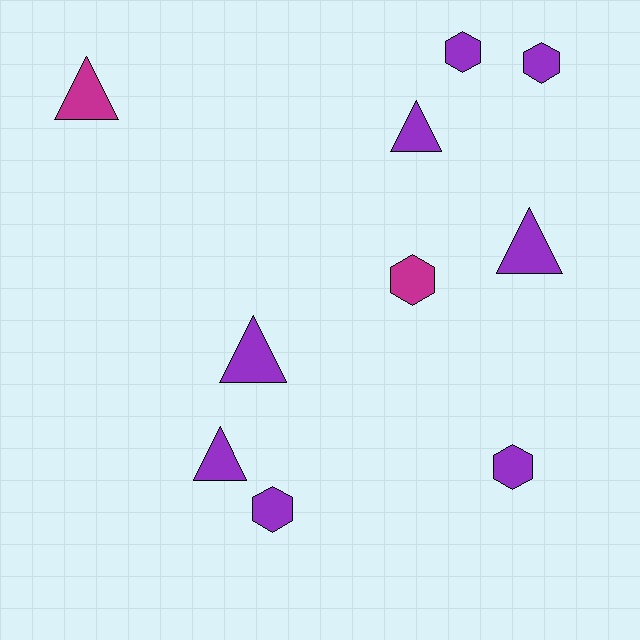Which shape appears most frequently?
Hexagon, with 5 objects.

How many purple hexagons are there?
There are 4 purple hexagons.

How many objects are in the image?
There are 10 objects.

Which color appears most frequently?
Purple, with 8 objects.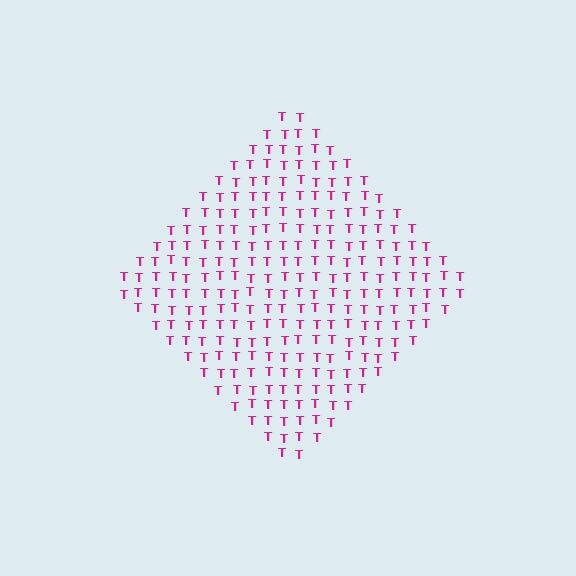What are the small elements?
The small elements are letter T's.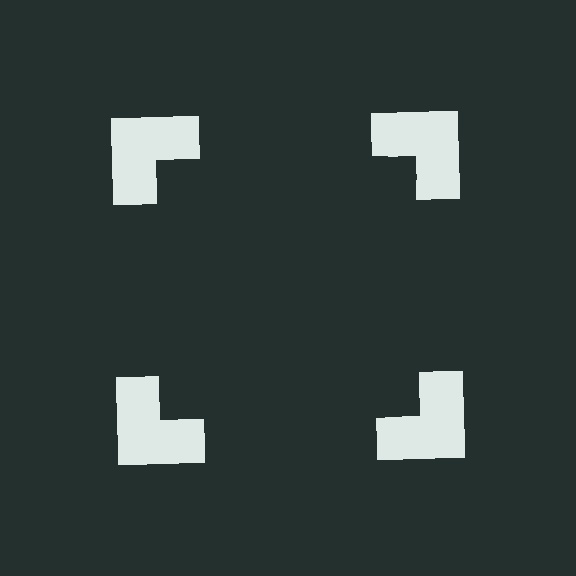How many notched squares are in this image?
There are 4 — one at each vertex of the illusory square.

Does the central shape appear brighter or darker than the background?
It typically appears slightly darker than the background, even though no actual brightness change is drawn.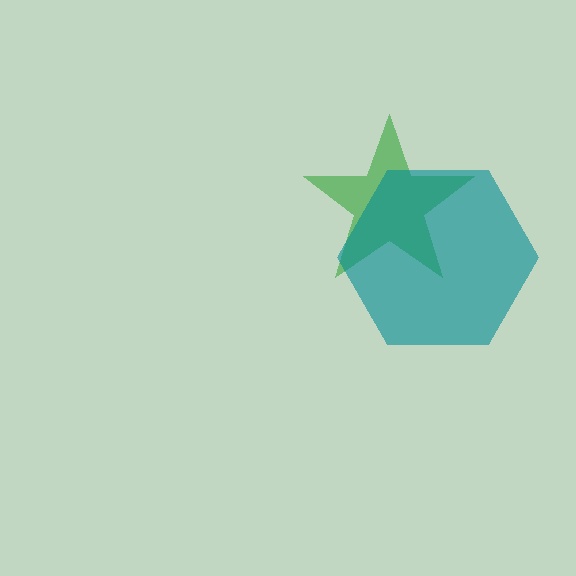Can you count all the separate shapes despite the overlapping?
Yes, there are 2 separate shapes.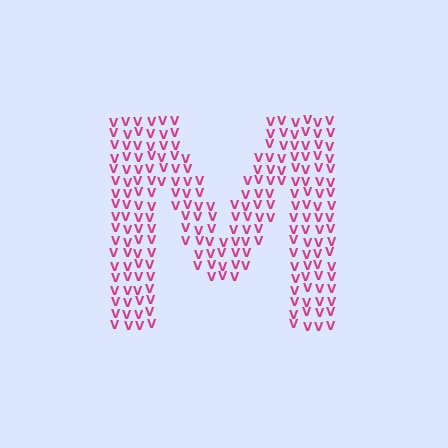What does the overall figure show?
The overall figure shows the letter M.